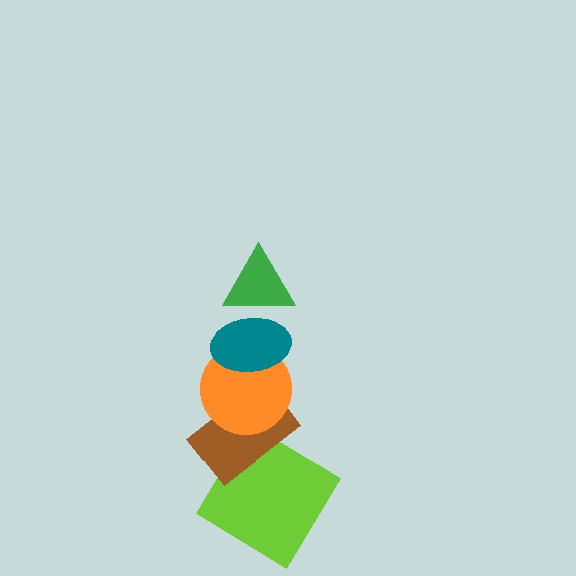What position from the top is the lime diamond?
The lime diamond is 5th from the top.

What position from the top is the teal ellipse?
The teal ellipse is 2nd from the top.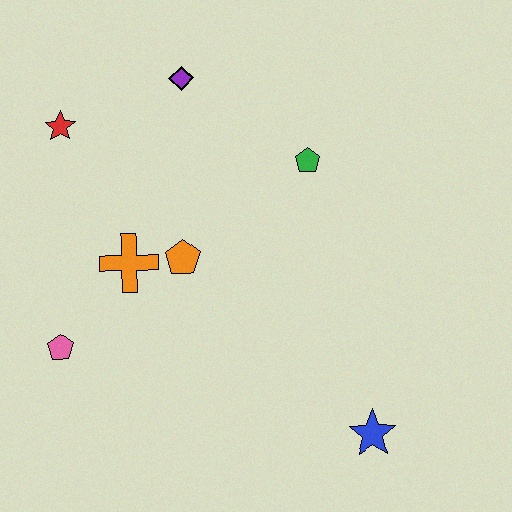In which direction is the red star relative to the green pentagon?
The red star is to the left of the green pentagon.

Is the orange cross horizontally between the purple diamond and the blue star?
No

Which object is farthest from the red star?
The blue star is farthest from the red star.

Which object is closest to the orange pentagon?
The orange cross is closest to the orange pentagon.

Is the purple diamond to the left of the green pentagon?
Yes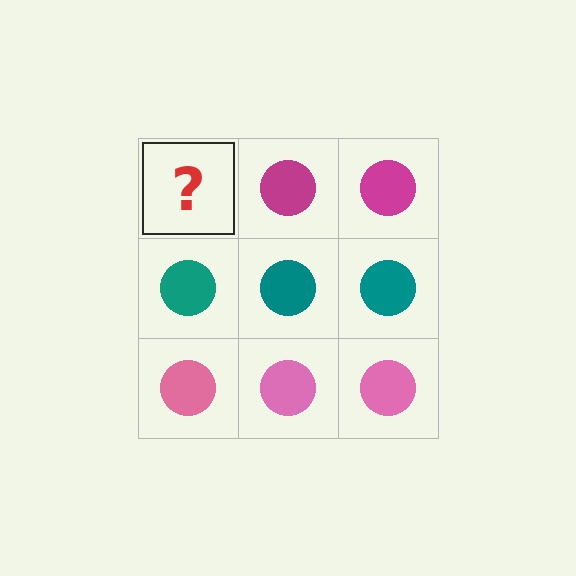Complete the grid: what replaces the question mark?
The question mark should be replaced with a magenta circle.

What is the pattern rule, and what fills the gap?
The rule is that each row has a consistent color. The gap should be filled with a magenta circle.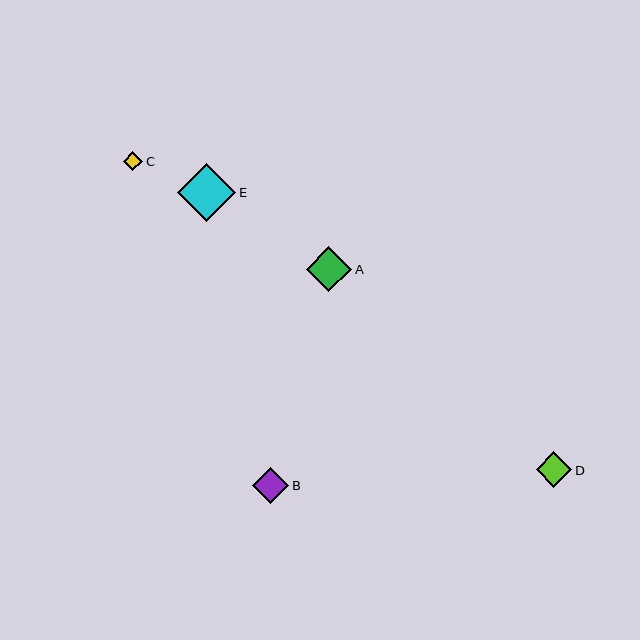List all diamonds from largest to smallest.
From largest to smallest: E, A, B, D, C.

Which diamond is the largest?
Diamond E is the largest with a size of approximately 58 pixels.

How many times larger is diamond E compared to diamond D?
Diamond E is approximately 1.6 times the size of diamond D.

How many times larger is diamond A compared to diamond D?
Diamond A is approximately 1.3 times the size of diamond D.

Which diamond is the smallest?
Diamond C is the smallest with a size of approximately 20 pixels.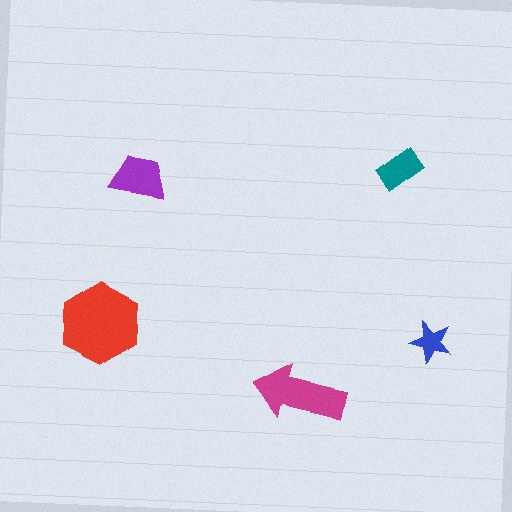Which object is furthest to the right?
The blue star is rightmost.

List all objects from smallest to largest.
The blue star, the teal rectangle, the purple trapezoid, the magenta arrow, the red hexagon.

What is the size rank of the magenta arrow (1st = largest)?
2nd.